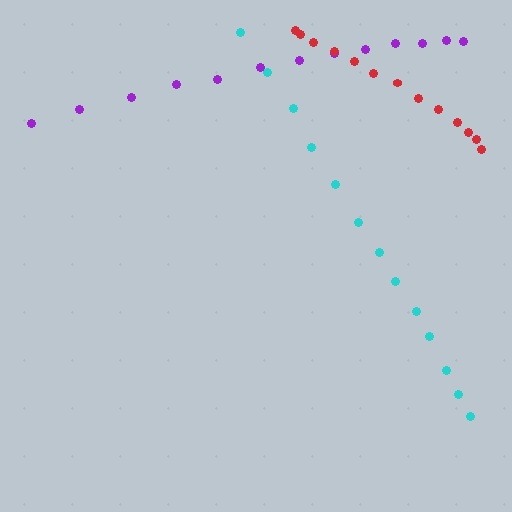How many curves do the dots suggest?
There are 3 distinct paths.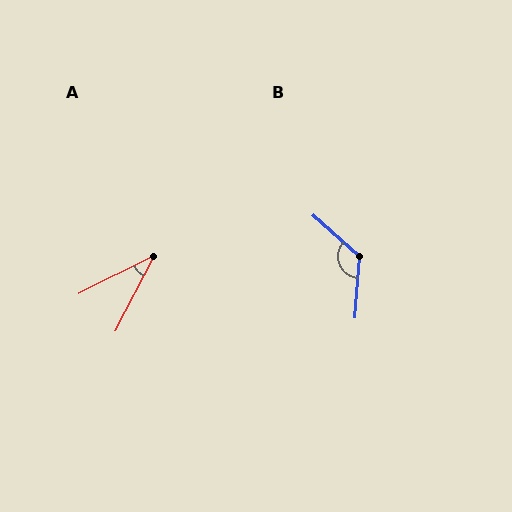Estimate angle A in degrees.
Approximately 36 degrees.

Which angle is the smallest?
A, at approximately 36 degrees.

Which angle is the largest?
B, at approximately 127 degrees.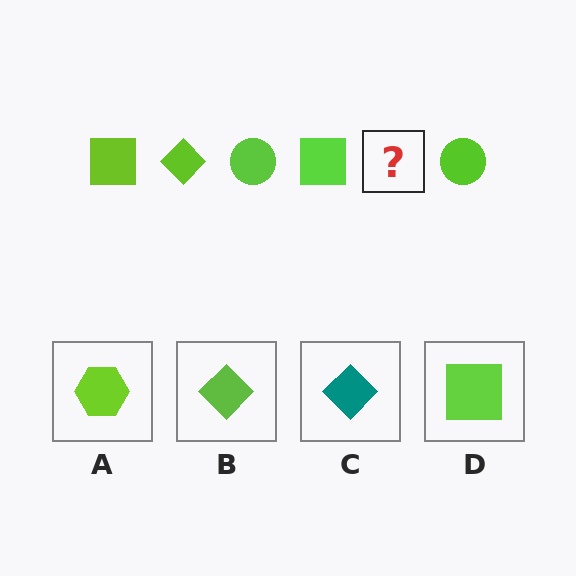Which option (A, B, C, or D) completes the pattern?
B.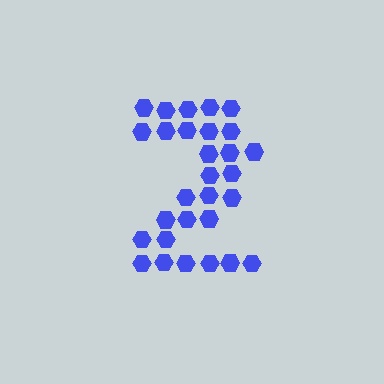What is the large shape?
The large shape is the digit 2.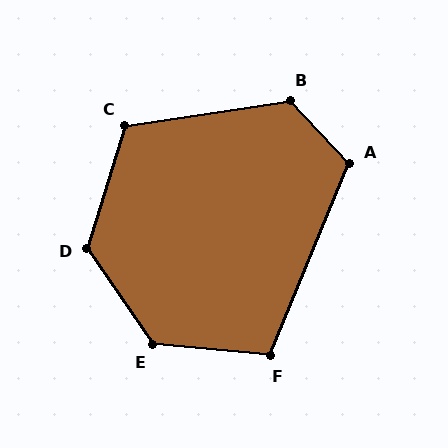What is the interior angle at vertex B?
Approximately 125 degrees (obtuse).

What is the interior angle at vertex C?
Approximately 116 degrees (obtuse).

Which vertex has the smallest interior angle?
F, at approximately 107 degrees.